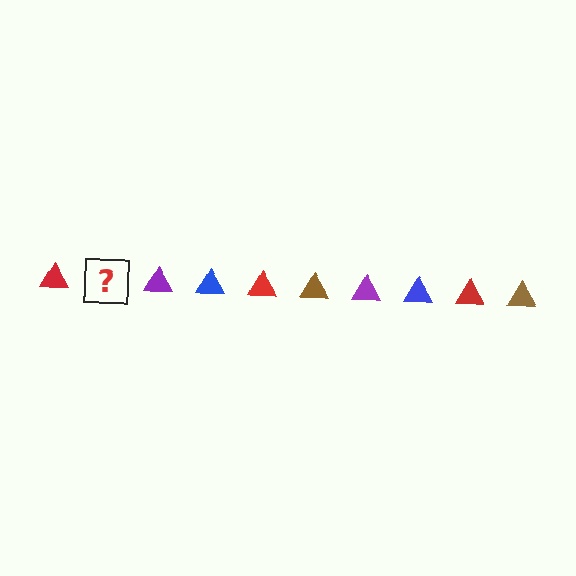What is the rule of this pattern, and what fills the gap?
The rule is that the pattern cycles through red, brown, purple, blue triangles. The gap should be filled with a brown triangle.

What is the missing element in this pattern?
The missing element is a brown triangle.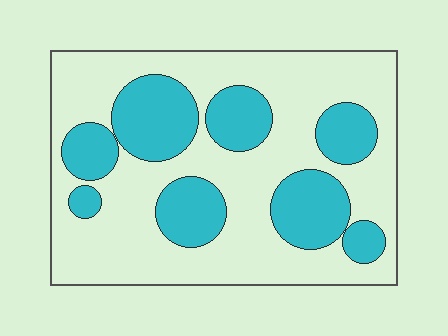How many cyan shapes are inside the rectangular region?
8.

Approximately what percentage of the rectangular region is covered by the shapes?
Approximately 35%.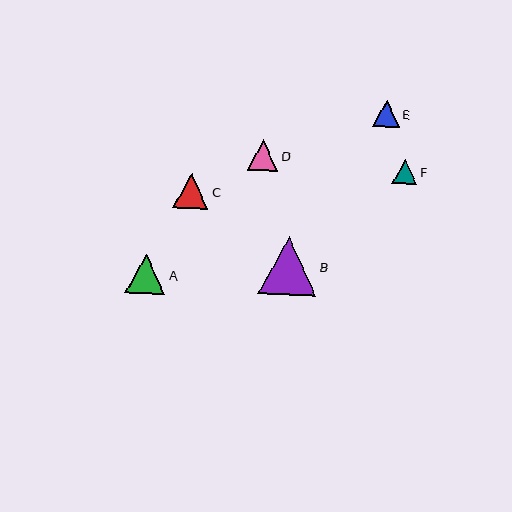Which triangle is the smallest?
Triangle F is the smallest with a size of approximately 25 pixels.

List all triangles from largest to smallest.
From largest to smallest: B, A, C, D, E, F.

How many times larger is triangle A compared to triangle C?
Triangle A is approximately 1.1 times the size of triangle C.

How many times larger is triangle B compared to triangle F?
Triangle B is approximately 2.3 times the size of triangle F.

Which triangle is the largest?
Triangle B is the largest with a size of approximately 58 pixels.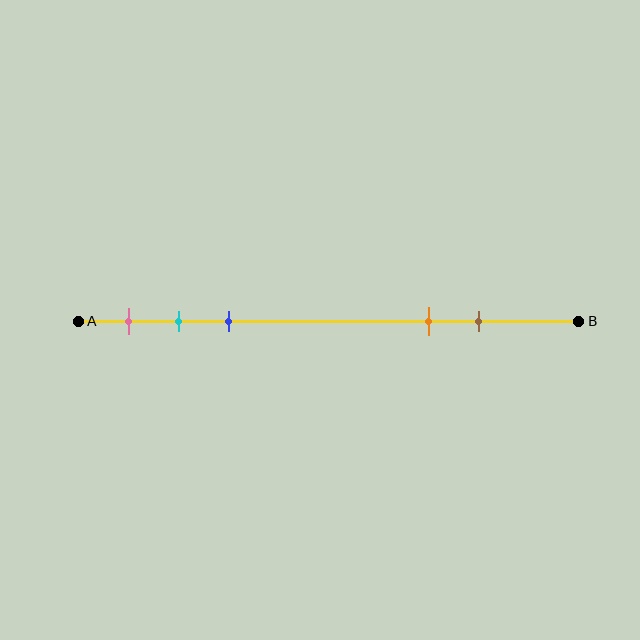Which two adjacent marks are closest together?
The cyan and blue marks are the closest adjacent pair.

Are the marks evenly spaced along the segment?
No, the marks are not evenly spaced.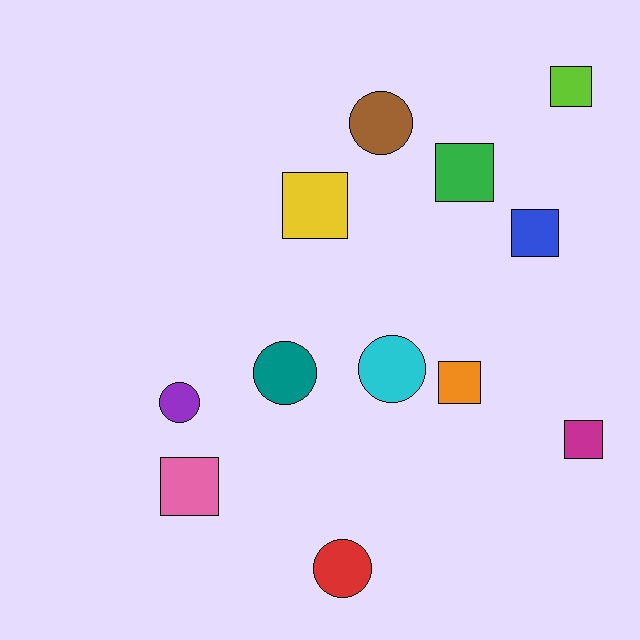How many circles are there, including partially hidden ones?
There are 5 circles.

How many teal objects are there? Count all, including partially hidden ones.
There is 1 teal object.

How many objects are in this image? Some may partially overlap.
There are 12 objects.